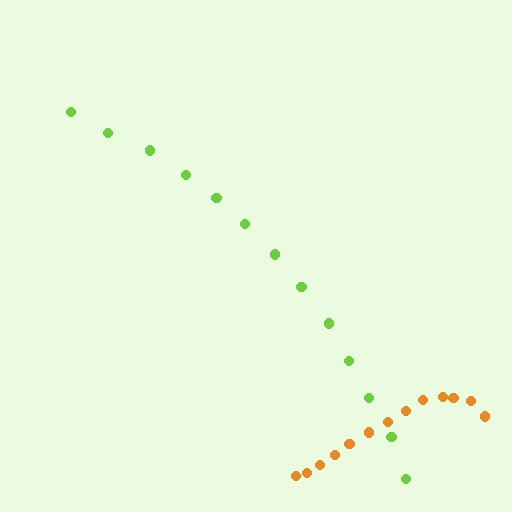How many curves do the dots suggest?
There are 2 distinct paths.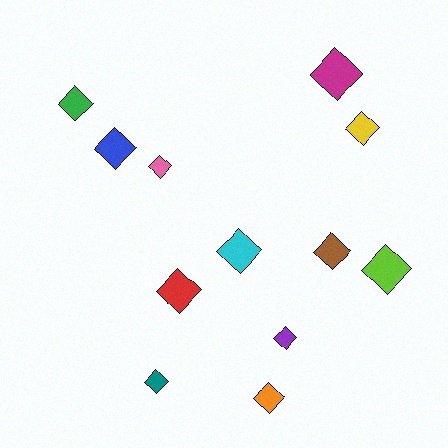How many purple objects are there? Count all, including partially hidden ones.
There is 1 purple object.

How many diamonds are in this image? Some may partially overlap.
There are 12 diamonds.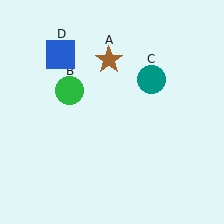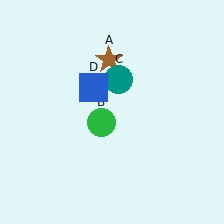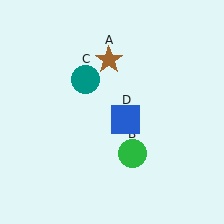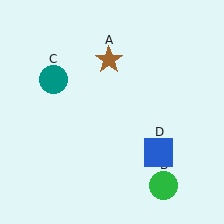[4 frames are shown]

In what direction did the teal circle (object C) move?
The teal circle (object C) moved left.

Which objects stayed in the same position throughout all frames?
Brown star (object A) remained stationary.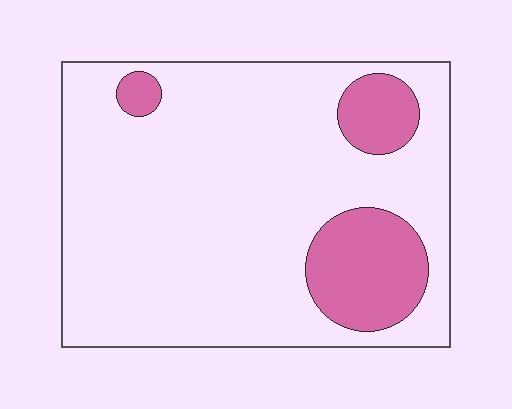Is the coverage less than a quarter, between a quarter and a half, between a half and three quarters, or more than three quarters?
Less than a quarter.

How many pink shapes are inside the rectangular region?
3.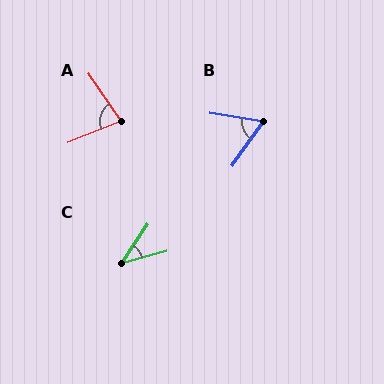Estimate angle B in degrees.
Approximately 63 degrees.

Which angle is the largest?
A, at approximately 77 degrees.